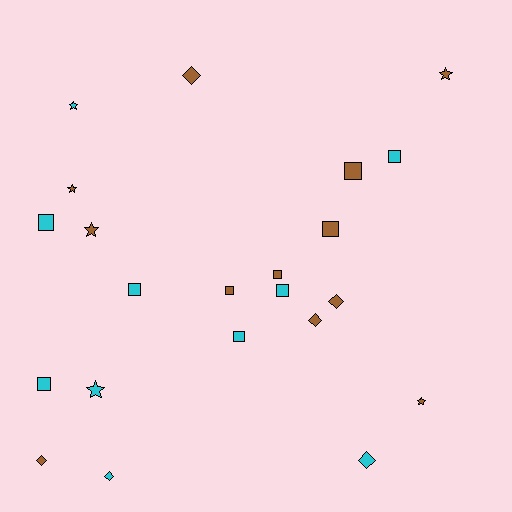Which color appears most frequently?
Brown, with 12 objects.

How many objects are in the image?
There are 22 objects.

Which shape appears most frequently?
Square, with 10 objects.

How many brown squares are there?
There are 4 brown squares.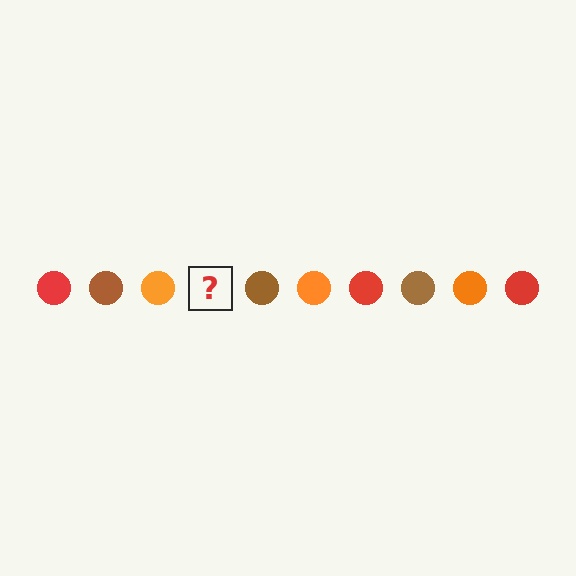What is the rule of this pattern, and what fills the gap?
The rule is that the pattern cycles through red, brown, orange circles. The gap should be filled with a red circle.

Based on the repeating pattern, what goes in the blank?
The blank should be a red circle.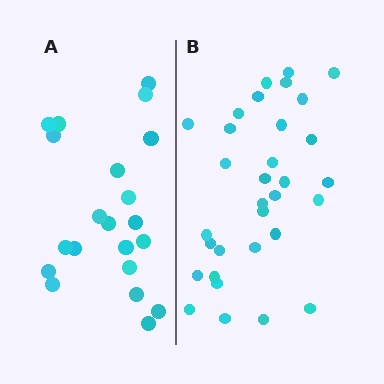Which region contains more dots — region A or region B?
Region B (the right region) has more dots.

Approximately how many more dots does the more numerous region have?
Region B has roughly 12 or so more dots than region A.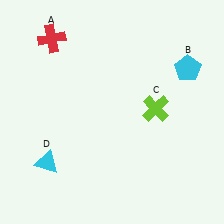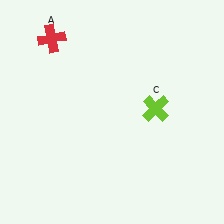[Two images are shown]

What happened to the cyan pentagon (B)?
The cyan pentagon (B) was removed in Image 2. It was in the top-right area of Image 1.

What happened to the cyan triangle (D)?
The cyan triangle (D) was removed in Image 2. It was in the bottom-left area of Image 1.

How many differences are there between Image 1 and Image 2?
There are 2 differences between the two images.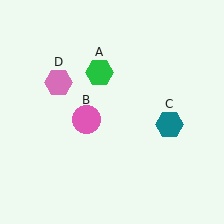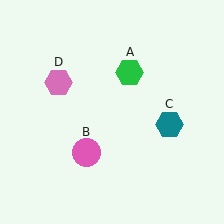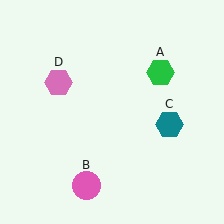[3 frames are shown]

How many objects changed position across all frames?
2 objects changed position: green hexagon (object A), pink circle (object B).